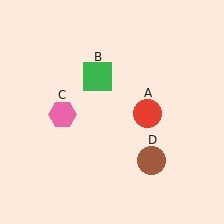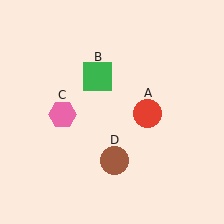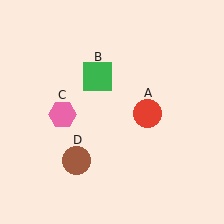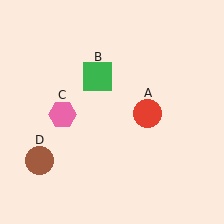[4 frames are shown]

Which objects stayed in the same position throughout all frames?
Red circle (object A) and green square (object B) and pink hexagon (object C) remained stationary.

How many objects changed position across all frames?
1 object changed position: brown circle (object D).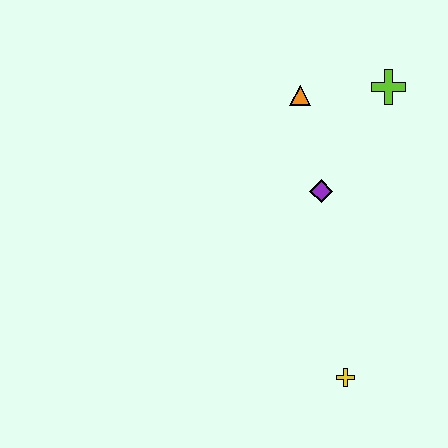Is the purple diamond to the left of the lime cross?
Yes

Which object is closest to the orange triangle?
The lime cross is closest to the orange triangle.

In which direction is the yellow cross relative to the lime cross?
The yellow cross is below the lime cross.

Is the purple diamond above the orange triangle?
No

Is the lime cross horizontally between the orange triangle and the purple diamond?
No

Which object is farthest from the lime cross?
The yellow cross is farthest from the lime cross.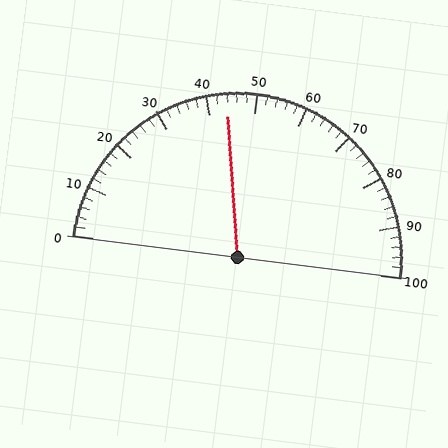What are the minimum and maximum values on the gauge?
The gauge ranges from 0 to 100.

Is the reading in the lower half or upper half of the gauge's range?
The reading is in the lower half of the range (0 to 100).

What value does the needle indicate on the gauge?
The needle indicates approximately 44.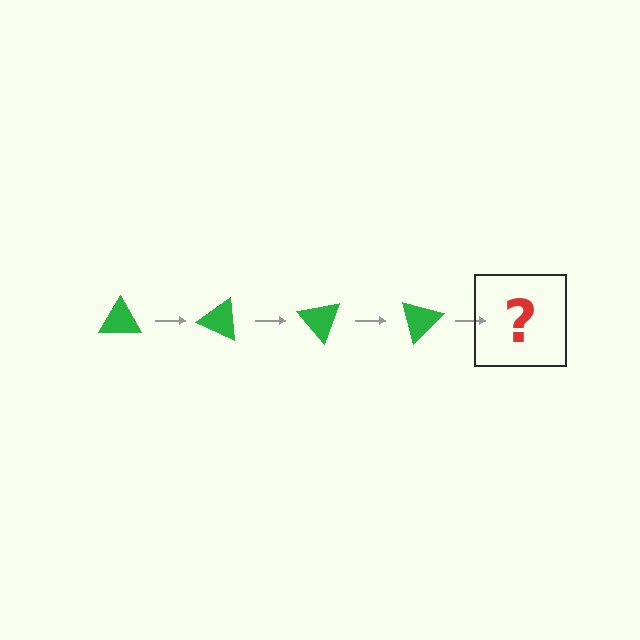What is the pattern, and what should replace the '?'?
The pattern is that the triangle rotates 25 degrees each step. The '?' should be a green triangle rotated 100 degrees.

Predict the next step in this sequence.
The next step is a green triangle rotated 100 degrees.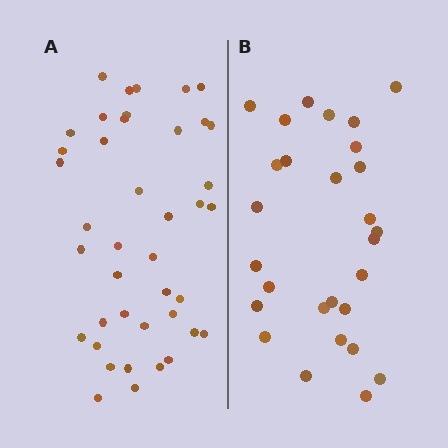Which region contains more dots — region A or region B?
Region A (the left region) has more dots.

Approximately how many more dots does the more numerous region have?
Region A has approximately 15 more dots than region B.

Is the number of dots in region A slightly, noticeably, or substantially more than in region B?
Region A has substantially more. The ratio is roughly 1.5 to 1.